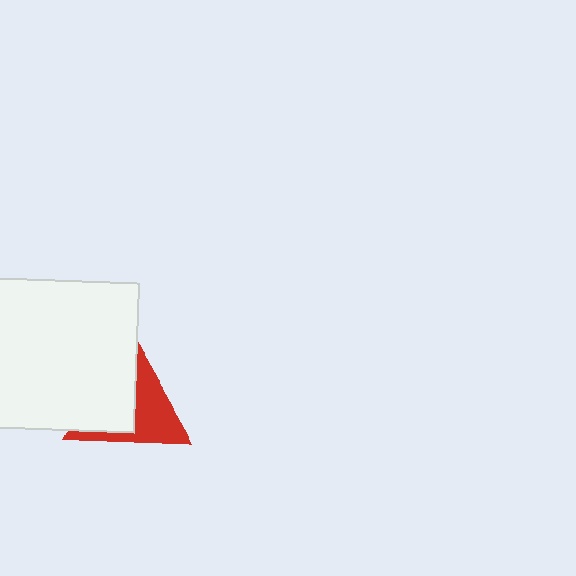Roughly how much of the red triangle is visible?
About half of it is visible (roughly 48%).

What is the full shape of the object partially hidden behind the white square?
The partially hidden object is a red triangle.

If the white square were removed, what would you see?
You would see the complete red triangle.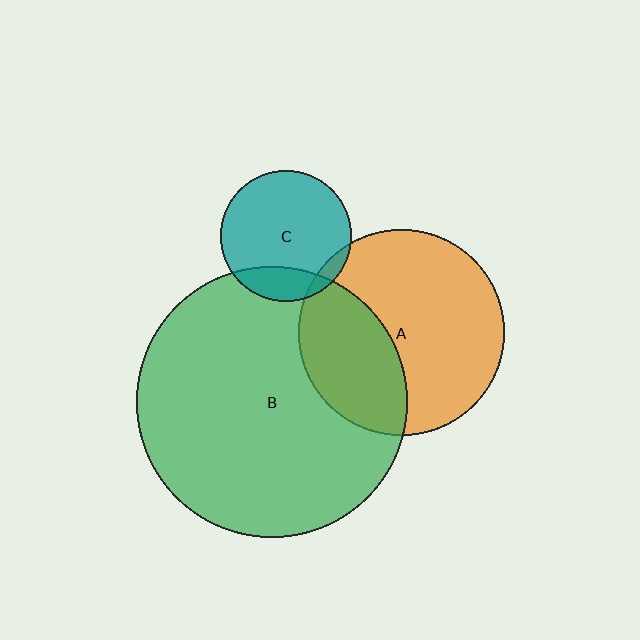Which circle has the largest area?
Circle B (green).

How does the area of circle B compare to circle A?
Approximately 1.7 times.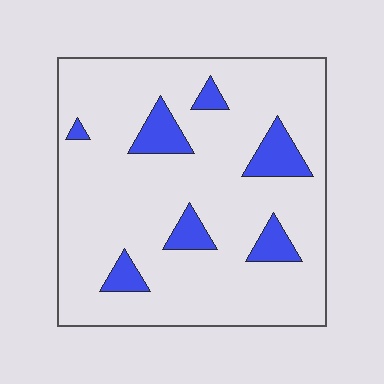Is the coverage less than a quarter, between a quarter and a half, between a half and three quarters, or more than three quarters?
Less than a quarter.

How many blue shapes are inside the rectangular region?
7.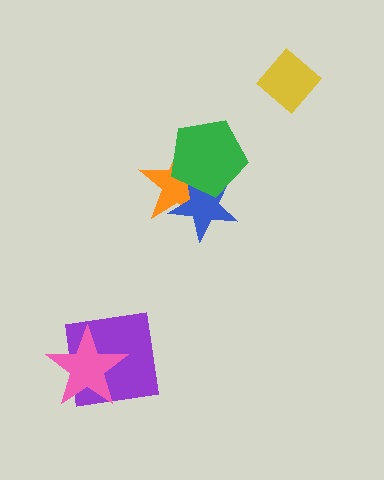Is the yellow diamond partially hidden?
No, no other shape covers it.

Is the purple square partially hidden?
Yes, it is partially covered by another shape.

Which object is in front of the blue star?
The green pentagon is in front of the blue star.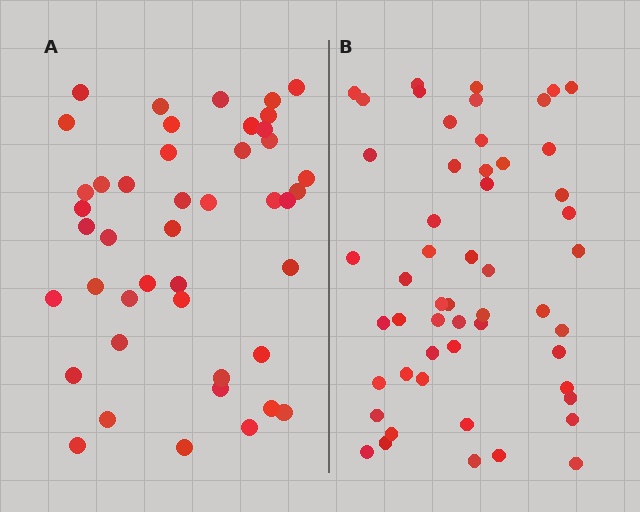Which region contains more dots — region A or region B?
Region B (the right region) has more dots.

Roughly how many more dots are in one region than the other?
Region B has roughly 8 or so more dots than region A.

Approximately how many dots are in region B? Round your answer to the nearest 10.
About 50 dots. (The exact count is 53, which rounds to 50.)